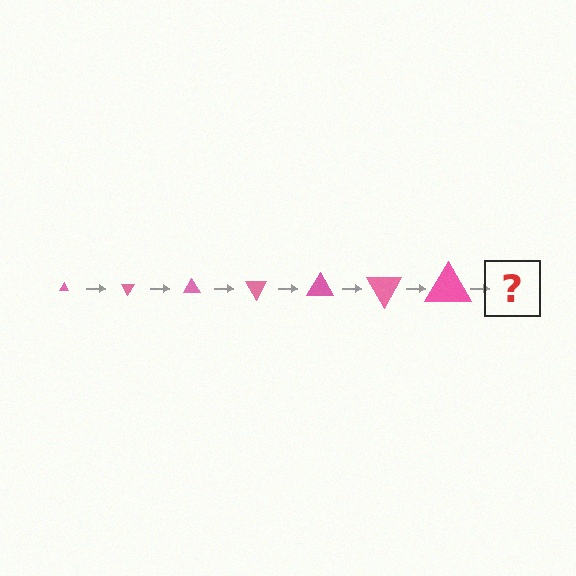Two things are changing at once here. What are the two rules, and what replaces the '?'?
The two rules are that the triangle grows larger each step and it rotates 60 degrees each step. The '?' should be a triangle, larger than the previous one and rotated 420 degrees from the start.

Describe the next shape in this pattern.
It should be a triangle, larger than the previous one and rotated 420 degrees from the start.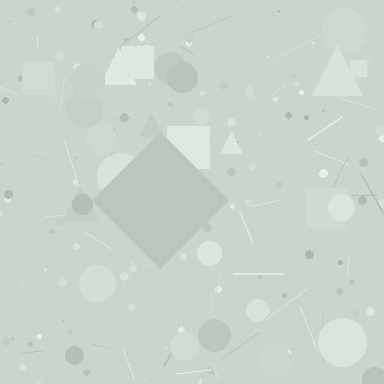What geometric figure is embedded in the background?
A diamond is embedded in the background.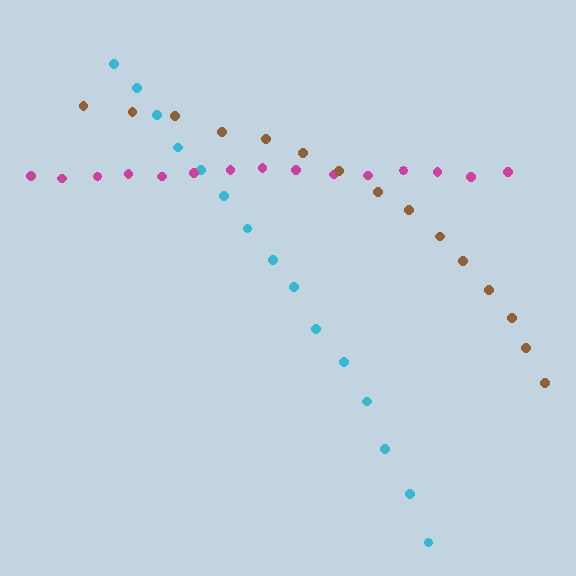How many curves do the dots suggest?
There are 3 distinct paths.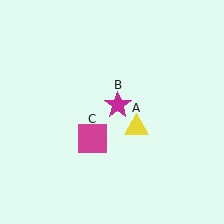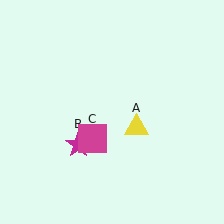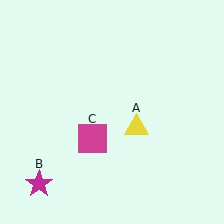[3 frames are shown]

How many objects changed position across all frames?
1 object changed position: magenta star (object B).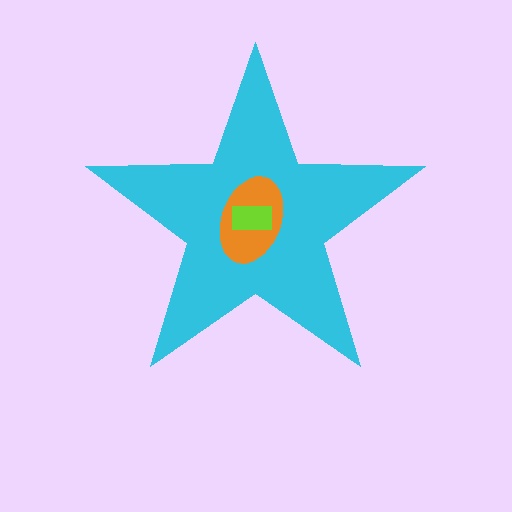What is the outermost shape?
The cyan star.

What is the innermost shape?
The lime rectangle.